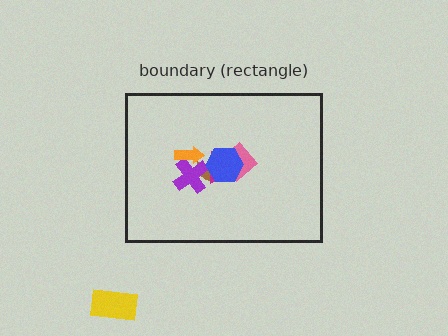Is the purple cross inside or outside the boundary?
Inside.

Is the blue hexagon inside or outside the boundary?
Inside.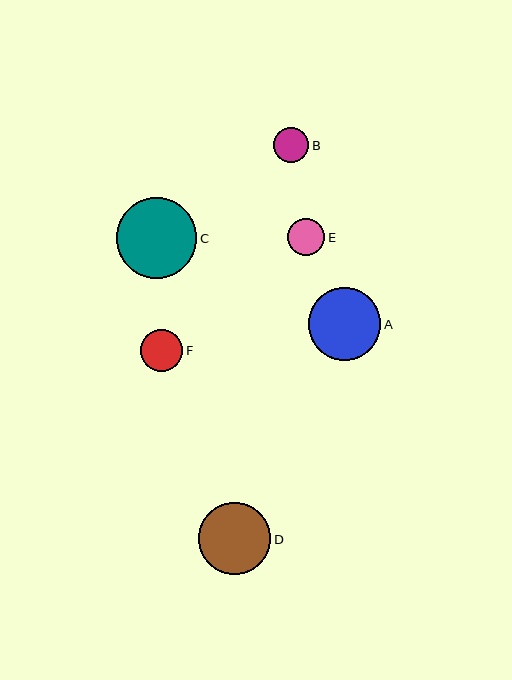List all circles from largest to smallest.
From largest to smallest: C, A, D, F, E, B.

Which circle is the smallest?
Circle B is the smallest with a size of approximately 36 pixels.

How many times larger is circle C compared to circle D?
Circle C is approximately 1.1 times the size of circle D.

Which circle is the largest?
Circle C is the largest with a size of approximately 80 pixels.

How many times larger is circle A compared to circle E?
Circle A is approximately 2.0 times the size of circle E.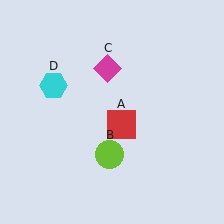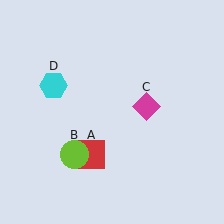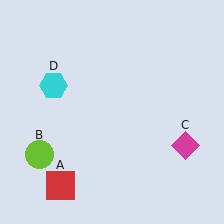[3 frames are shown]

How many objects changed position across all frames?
3 objects changed position: red square (object A), lime circle (object B), magenta diamond (object C).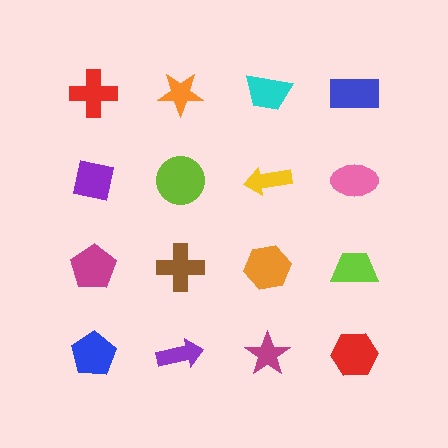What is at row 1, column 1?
A red cross.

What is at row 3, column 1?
A magenta pentagon.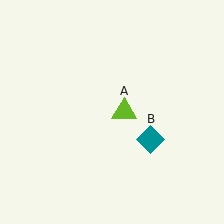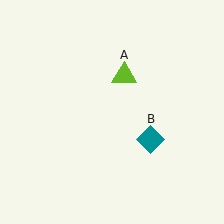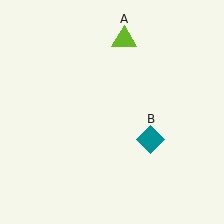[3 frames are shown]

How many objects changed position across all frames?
1 object changed position: lime triangle (object A).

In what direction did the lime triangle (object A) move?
The lime triangle (object A) moved up.